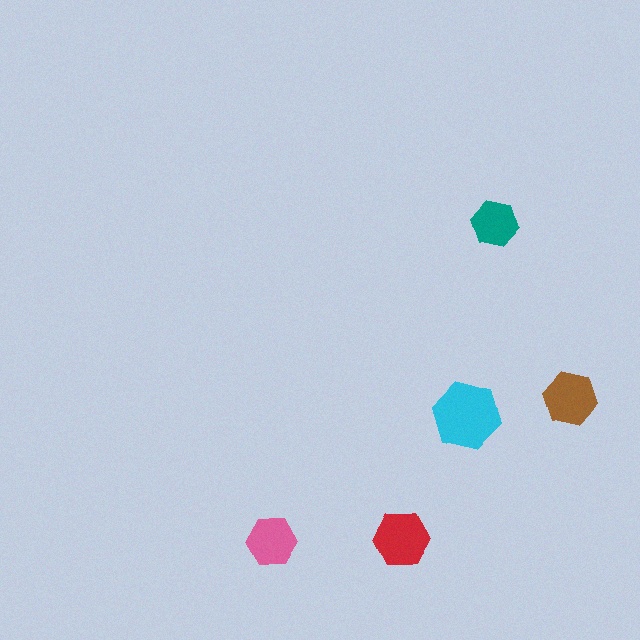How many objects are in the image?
There are 5 objects in the image.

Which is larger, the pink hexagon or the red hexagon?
The red one.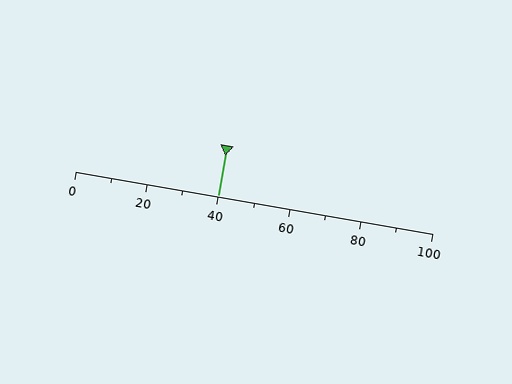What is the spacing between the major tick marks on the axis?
The major ticks are spaced 20 apart.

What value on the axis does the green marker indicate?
The marker indicates approximately 40.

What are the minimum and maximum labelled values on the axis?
The axis runs from 0 to 100.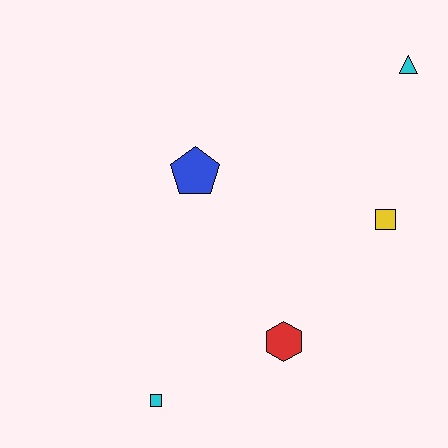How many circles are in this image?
There are no circles.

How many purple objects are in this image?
There are no purple objects.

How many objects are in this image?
There are 5 objects.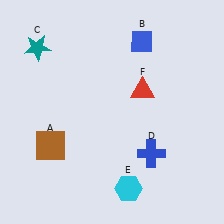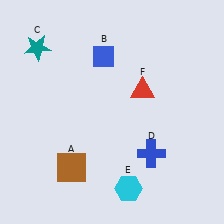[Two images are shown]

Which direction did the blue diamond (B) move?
The blue diamond (B) moved left.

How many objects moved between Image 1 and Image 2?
2 objects moved between the two images.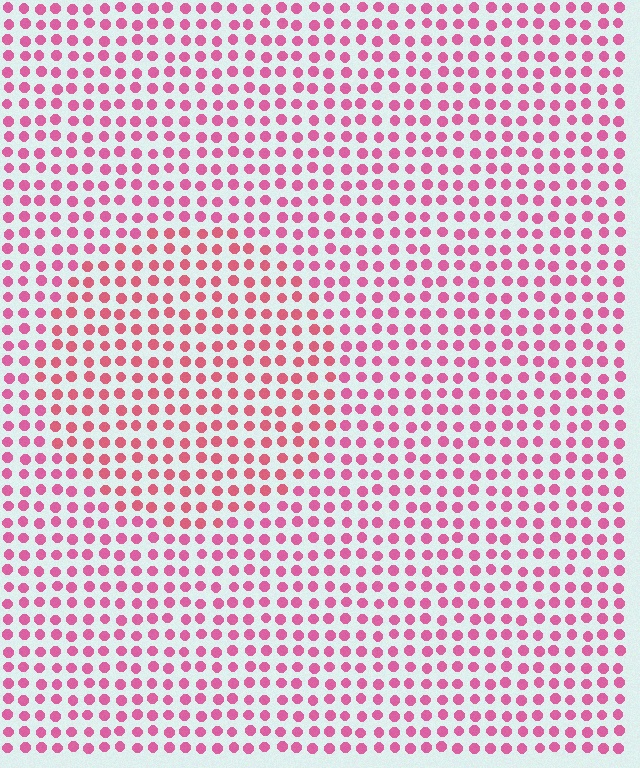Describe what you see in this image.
The image is filled with small pink elements in a uniform arrangement. A circle-shaped region is visible where the elements are tinted to a slightly different hue, forming a subtle color boundary.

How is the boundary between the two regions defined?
The boundary is defined purely by a slight shift in hue (about 18 degrees). Spacing, size, and orientation are identical on both sides.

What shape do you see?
I see a circle.